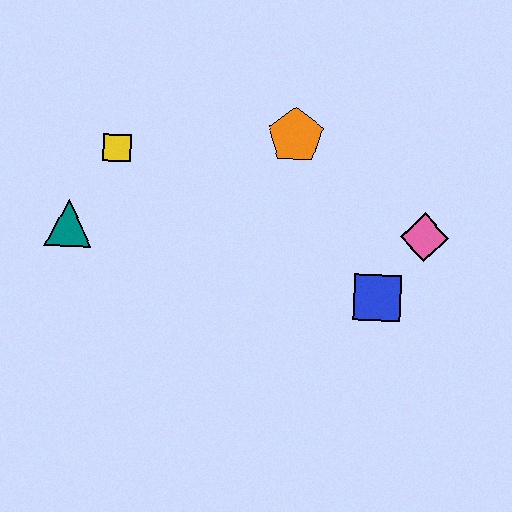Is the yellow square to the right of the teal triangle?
Yes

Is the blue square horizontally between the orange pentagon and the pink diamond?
Yes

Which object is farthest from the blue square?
The teal triangle is farthest from the blue square.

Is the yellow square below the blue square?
No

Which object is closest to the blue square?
The pink diamond is closest to the blue square.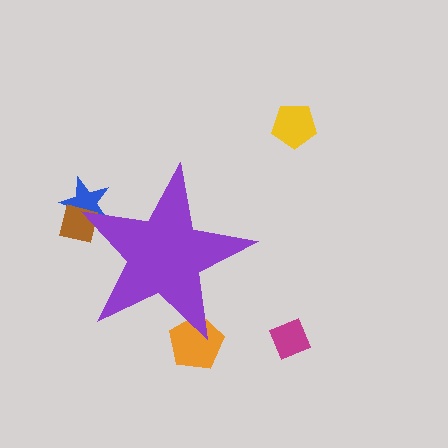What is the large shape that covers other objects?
A purple star.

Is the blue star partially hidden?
Yes, the blue star is partially hidden behind the purple star.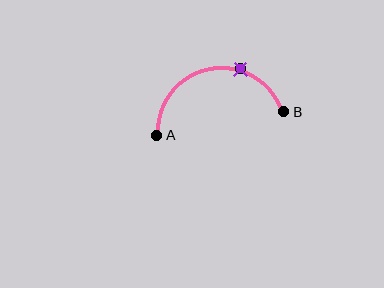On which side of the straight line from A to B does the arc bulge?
The arc bulges above the straight line connecting A and B.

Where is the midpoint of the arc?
The arc midpoint is the point on the curve farthest from the straight line joining A and B. It sits above that line.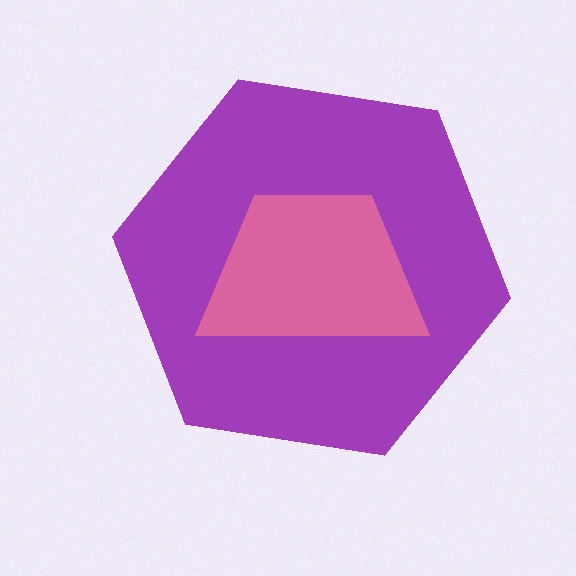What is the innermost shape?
The pink trapezoid.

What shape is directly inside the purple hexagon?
The pink trapezoid.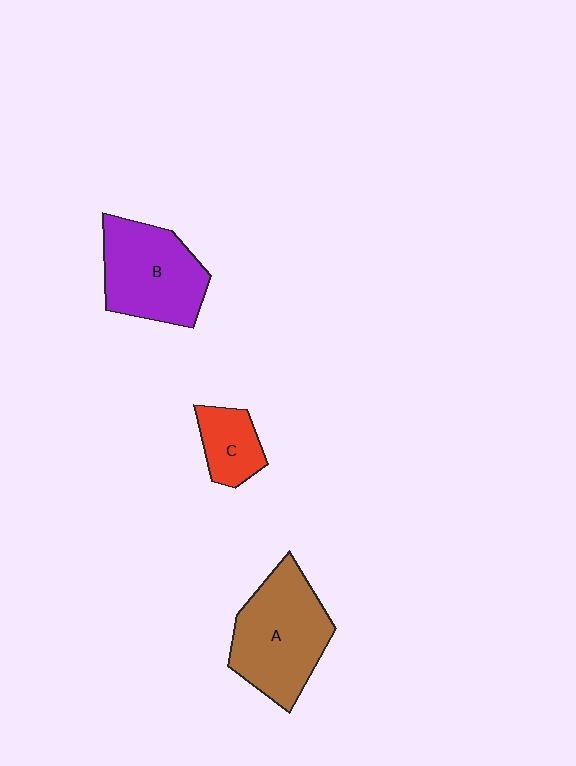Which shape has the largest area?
Shape A (brown).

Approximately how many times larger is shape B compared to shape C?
Approximately 2.2 times.